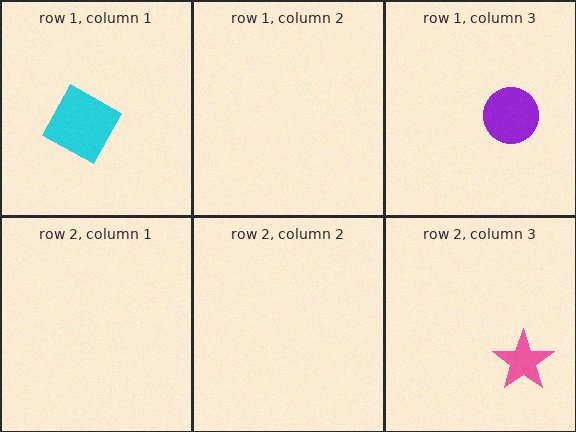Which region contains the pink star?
The row 2, column 3 region.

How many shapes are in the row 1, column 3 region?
1.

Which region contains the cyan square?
The row 1, column 1 region.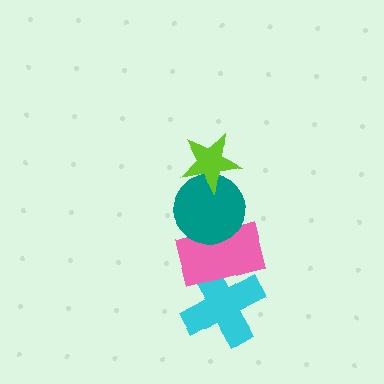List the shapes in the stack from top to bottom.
From top to bottom: the lime star, the teal circle, the pink rectangle, the cyan cross.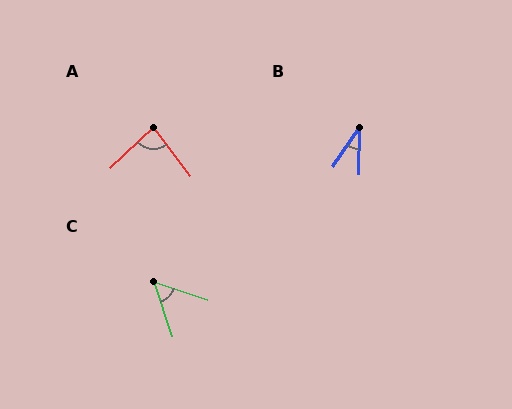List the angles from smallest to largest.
B (33°), C (53°), A (83°).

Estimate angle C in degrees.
Approximately 53 degrees.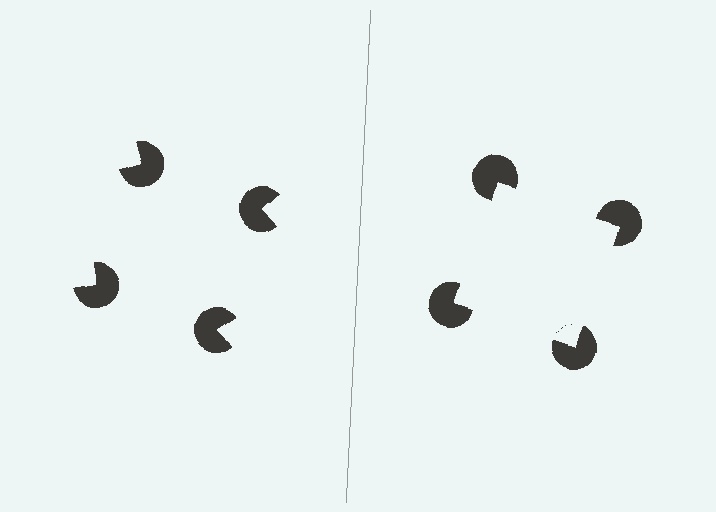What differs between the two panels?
The pac-man discs are positioned identically on both sides; only the wedge orientations differ. On the right they align to a square; on the left they are misaligned.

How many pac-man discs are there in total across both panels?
8 — 4 on each side.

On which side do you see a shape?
An illusory square appears on the right side. On the left side the wedge cuts are rotated, so no coherent shape forms.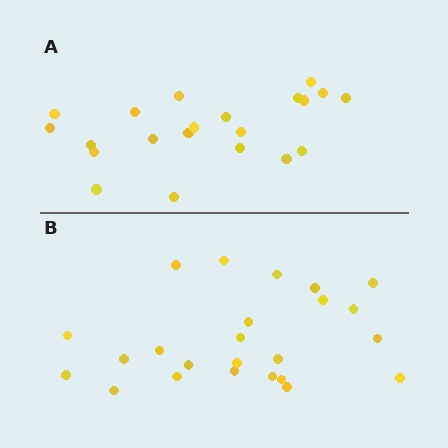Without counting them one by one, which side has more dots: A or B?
Region B (the bottom region) has more dots.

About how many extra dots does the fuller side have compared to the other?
Region B has just a few more — roughly 2 or 3 more dots than region A.